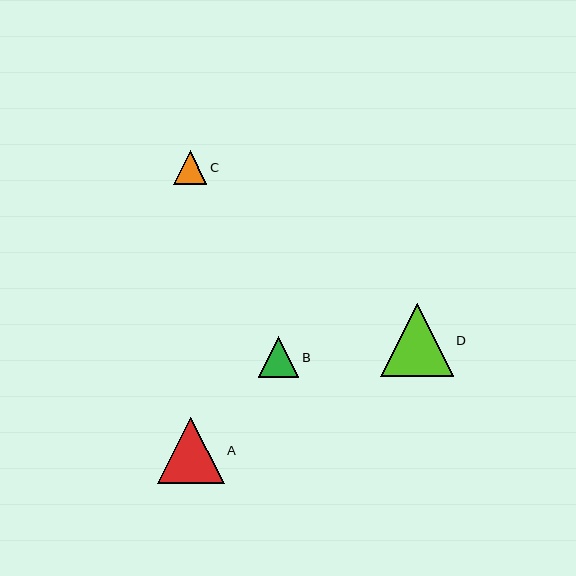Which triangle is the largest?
Triangle D is the largest with a size of approximately 73 pixels.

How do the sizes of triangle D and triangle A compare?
Triangle D and triangle A are approximately the same size.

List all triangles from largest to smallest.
From largest to smallest: D, A, B, C.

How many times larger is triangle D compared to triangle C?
Triangle D is approximately 2.2 times the size of triangle C.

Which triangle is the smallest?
Triangle C is the smallest with a size of approximately 34 pixels.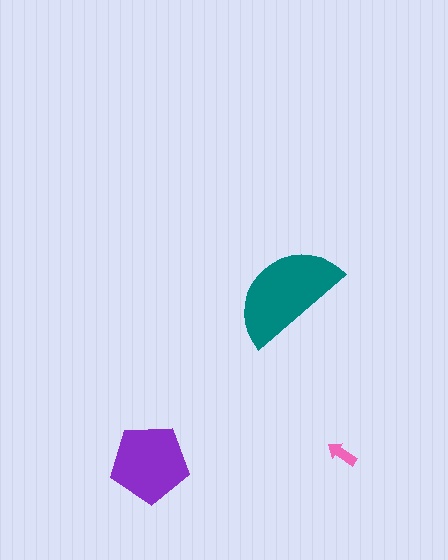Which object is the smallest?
The pink arrow.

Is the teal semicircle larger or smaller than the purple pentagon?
Larger.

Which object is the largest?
The teal semicircle.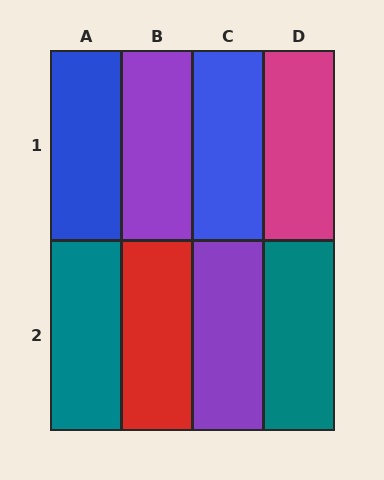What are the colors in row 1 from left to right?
Blue, purple, blue, magenta.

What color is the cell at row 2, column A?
Teal.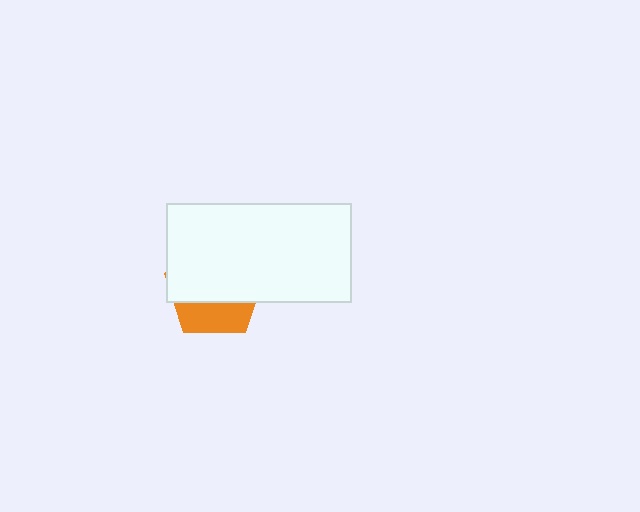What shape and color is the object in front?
The object in front is a white rectangle.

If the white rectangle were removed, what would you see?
You would see the complete orange pentagon.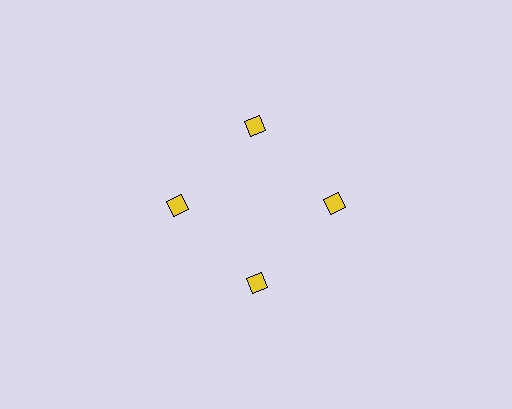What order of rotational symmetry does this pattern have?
This pattern has 4-fold rotational symmetry.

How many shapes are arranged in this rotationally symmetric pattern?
There are 4 shapes, arranged in 4 groups of 1.